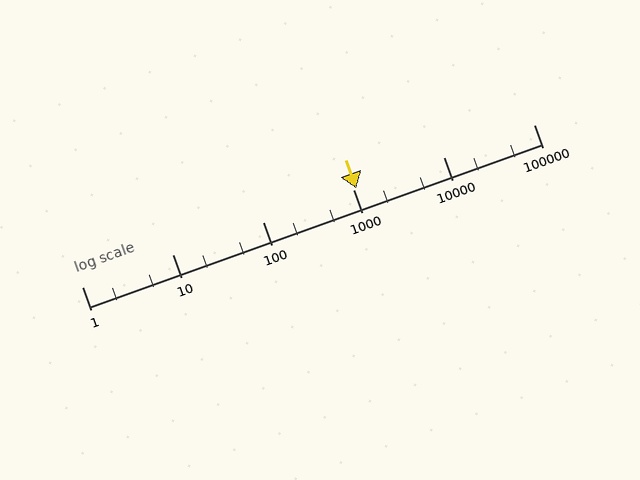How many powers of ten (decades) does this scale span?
The scale spans 5 decades, from 1 to 100000.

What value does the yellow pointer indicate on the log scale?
The pointer indicates approximately 1100.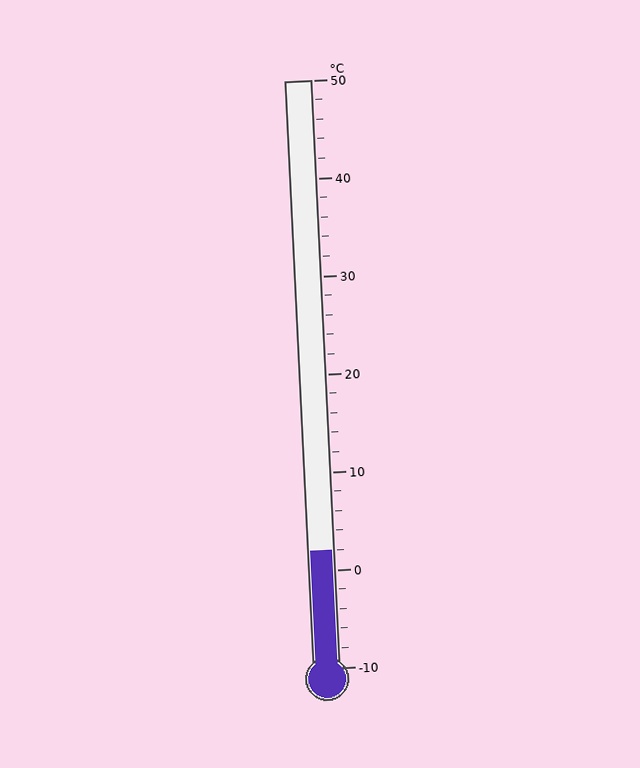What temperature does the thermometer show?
The thermometer shows approximately 2°C.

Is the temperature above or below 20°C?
The temperature is below 20°C.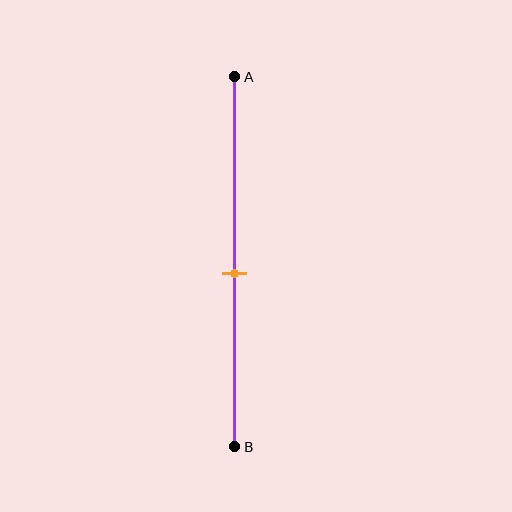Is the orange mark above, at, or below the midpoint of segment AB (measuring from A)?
The orange mark is below the midpoint of segment AB.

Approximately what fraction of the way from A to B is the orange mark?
The orange mark is approximately 55% of the way from A to B.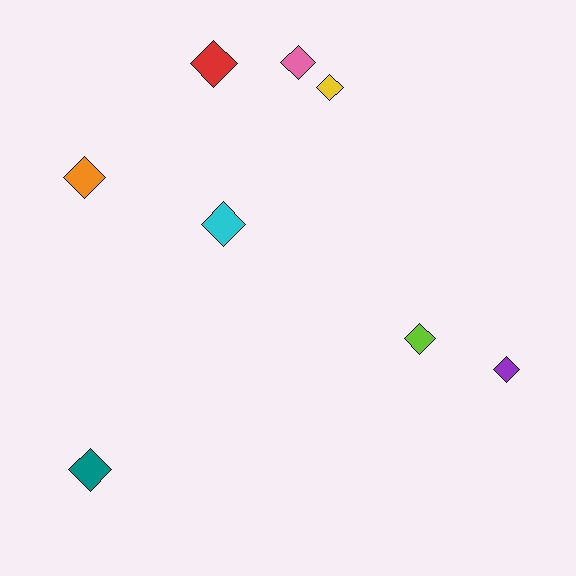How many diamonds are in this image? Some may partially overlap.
There are 8 diamonds.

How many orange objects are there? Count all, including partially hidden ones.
There is 1 orange object.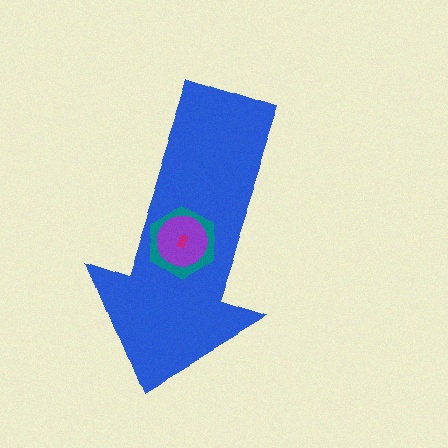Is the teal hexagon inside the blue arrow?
Yes.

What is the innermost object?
The magenta rectangle.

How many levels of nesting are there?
4.